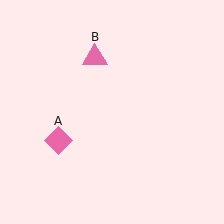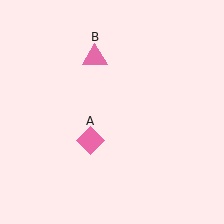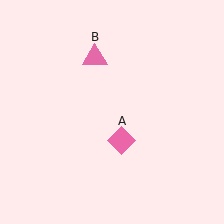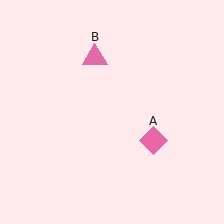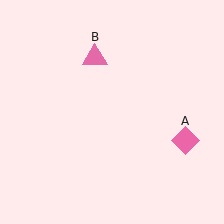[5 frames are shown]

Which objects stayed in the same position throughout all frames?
Pink triangle (object B) remained stationary.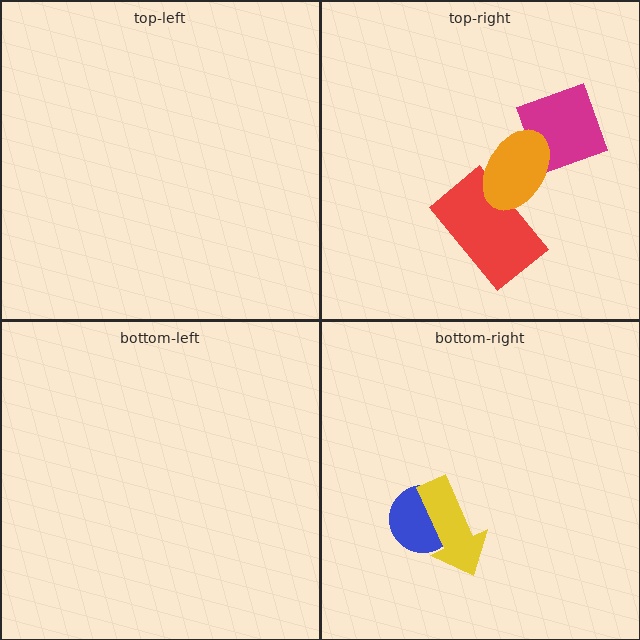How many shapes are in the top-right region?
3.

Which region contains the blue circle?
The bottom-right region.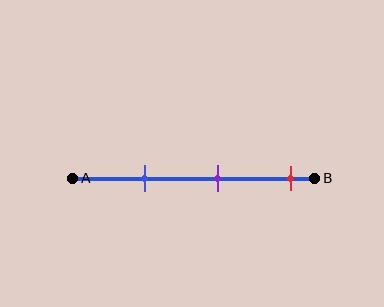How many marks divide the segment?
There are 3 marks dividing the segment.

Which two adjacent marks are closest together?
The blue and purple marks are the closest adjacent pair.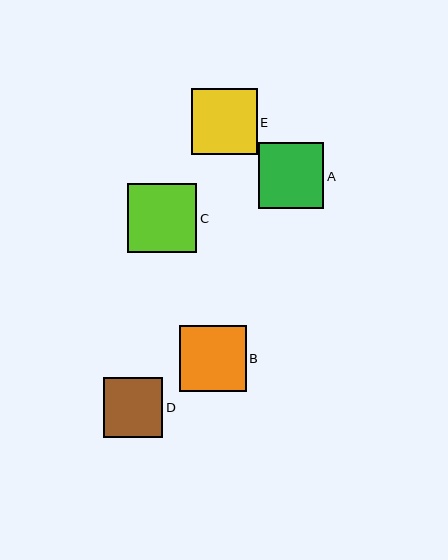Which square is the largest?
Square C is the largest with a size of approximately 70 pixels.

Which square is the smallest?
Square D is the smallest with a size of approximately 60 pixels.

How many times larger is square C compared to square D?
Square C is approximately 1.2 times the size of square D.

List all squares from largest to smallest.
From largest to smallest: C, B, E, A, D.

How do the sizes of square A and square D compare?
Square A and square D are approximately the same size.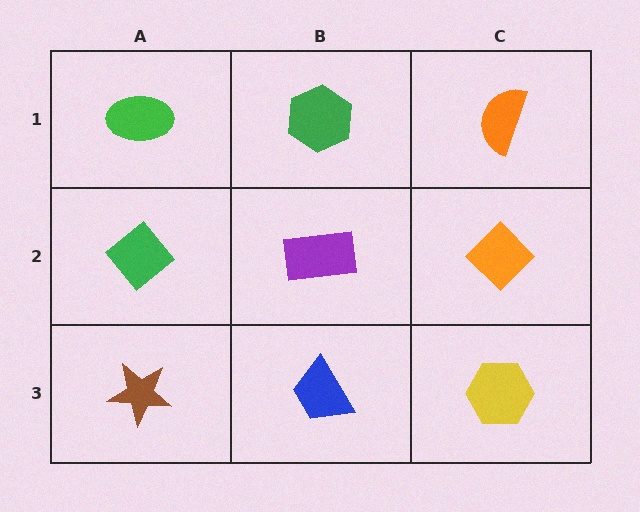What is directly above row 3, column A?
A green diamond.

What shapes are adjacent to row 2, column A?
A green ellipse (row 1, column A), a brown star (row 3, column A), a purple rectangle (row 2, column B).